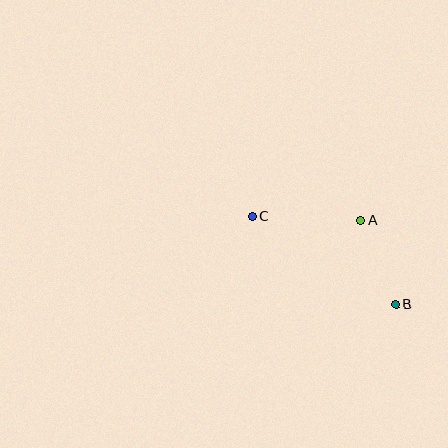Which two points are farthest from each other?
Points B and C are farthest from each other.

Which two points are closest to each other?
Points A and B are closest to each other.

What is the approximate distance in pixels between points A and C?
The distance between A and C is approximately 109 pixels.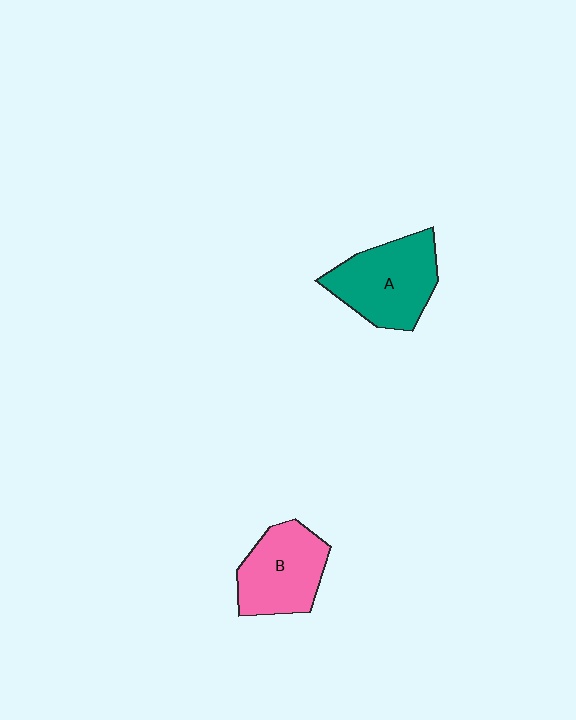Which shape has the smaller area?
Shape B (pink).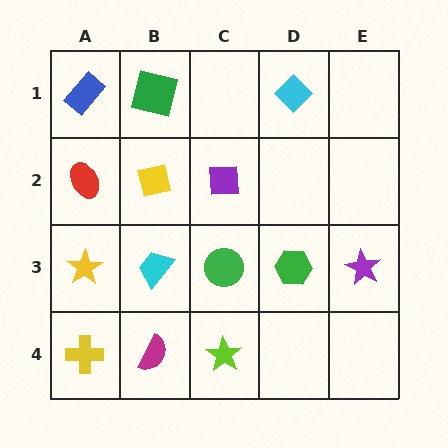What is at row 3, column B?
A cyan trapezoid.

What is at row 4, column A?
A yellow cross.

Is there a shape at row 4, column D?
No, that cell is empty.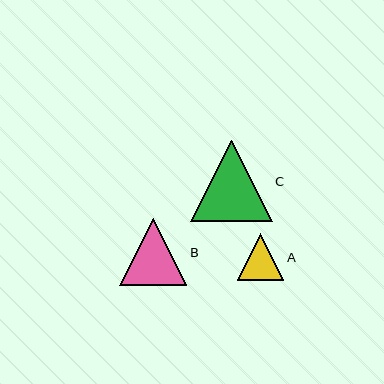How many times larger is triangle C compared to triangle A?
Triangle C is approximately 1.7 times the size of triangle A.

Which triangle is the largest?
Triangle C is the largest with a size of approximately 81 pixels.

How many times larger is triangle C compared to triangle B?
Triangle C is approximately 1.2 times the size of triangle B.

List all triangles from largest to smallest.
From largest to smallest: C, B, A.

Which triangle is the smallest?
Triangle A is the smallest with a size of approximately 47 pixels.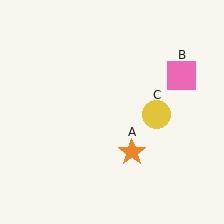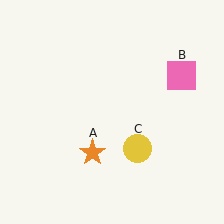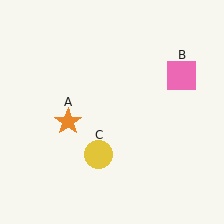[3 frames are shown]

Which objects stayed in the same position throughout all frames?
Pink square (object B) remained stationary.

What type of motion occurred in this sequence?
The orange star (object A), yellow circle (object C) rotated clockwise around the center of the scene.